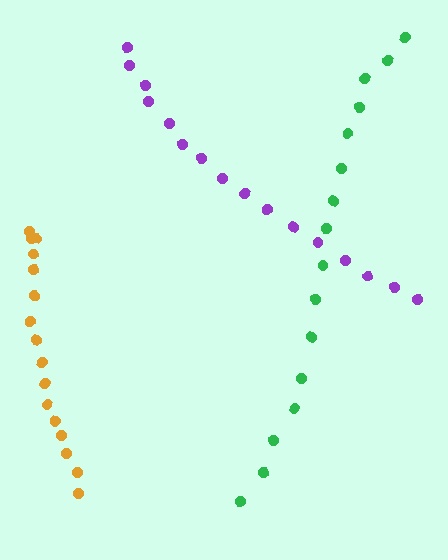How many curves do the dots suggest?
There are 3 distinct paths.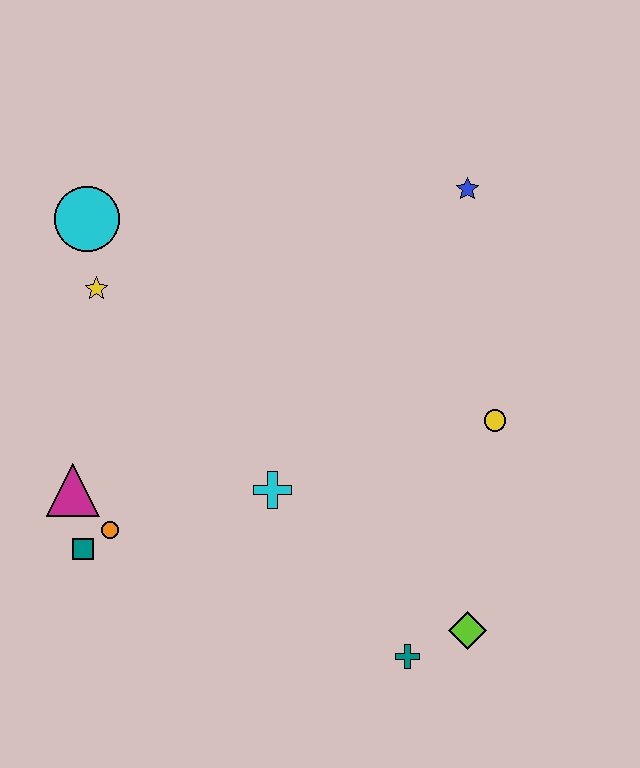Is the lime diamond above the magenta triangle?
No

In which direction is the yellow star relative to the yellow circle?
The yellow star is to the left of the yellow circle.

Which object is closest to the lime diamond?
The teal cross is closest to the lime diamond.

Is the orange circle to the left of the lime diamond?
Yes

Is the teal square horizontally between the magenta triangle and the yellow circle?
Yes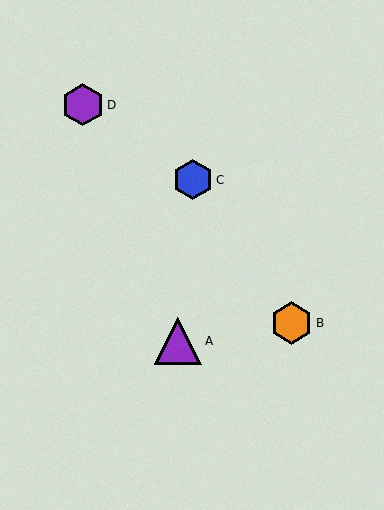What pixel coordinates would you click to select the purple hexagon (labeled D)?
Click at (83, 105) to select the purple hexagon D.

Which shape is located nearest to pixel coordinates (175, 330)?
The purple triangle (labeled A) at (178, 341) is nearest to that location.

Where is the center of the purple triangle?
The center of the purple triangle is at (178, 341).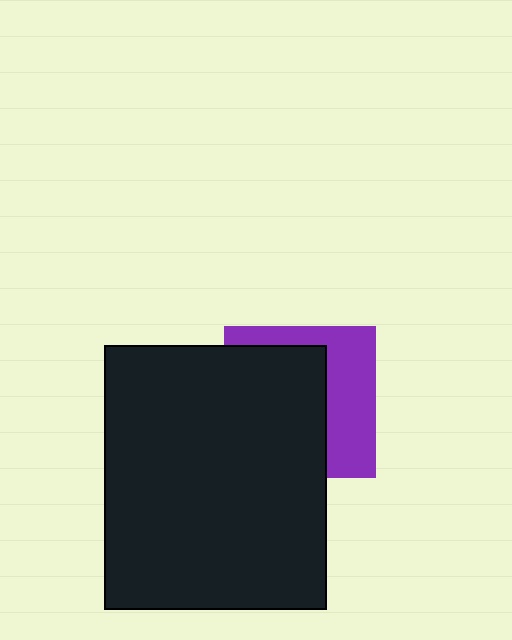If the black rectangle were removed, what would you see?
You would see the complete purple square.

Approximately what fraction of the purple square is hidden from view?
Roughly 59% of the purple square is hidden behind the black rectangle.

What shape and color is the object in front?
The object in front is a black rectangle.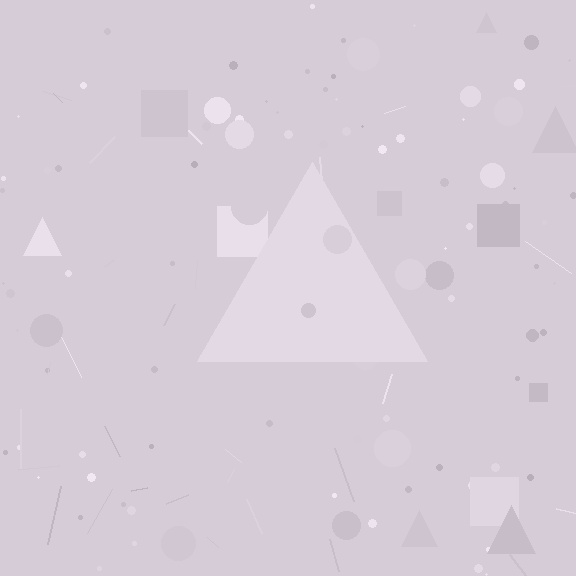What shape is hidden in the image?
A triangle is hidden in the image.